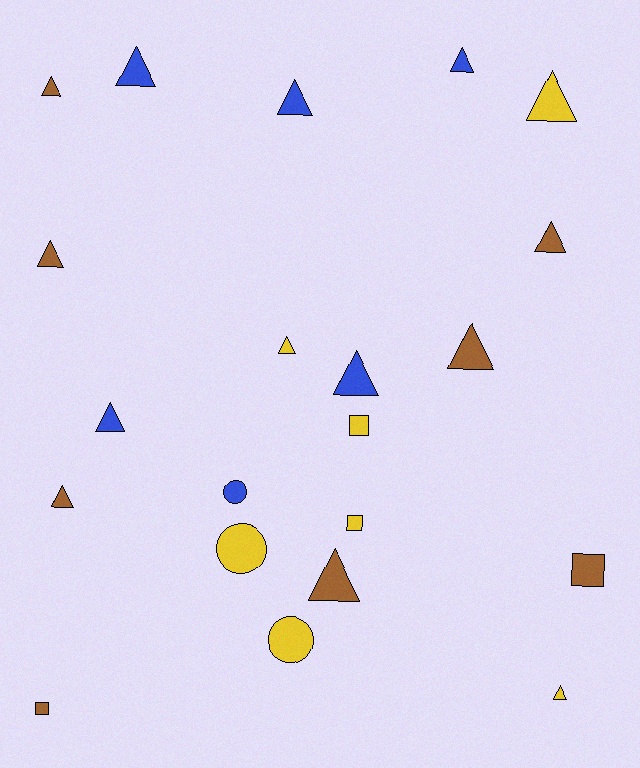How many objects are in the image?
There are 21 objects.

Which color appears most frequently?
Brown, with 8 objects.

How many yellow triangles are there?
There are 3 yellow triangles.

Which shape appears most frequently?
Triangle, with 14 objects.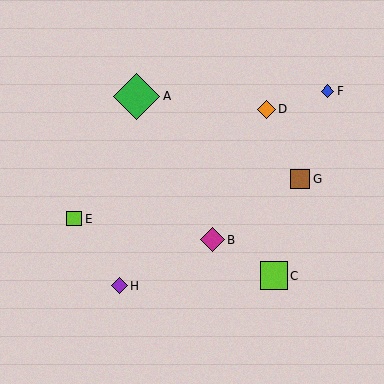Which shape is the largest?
The green diamond (labeled A) is the largest.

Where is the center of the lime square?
The center of the lime square is at (274, 276).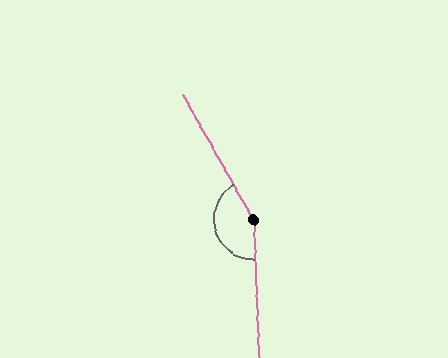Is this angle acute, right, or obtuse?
It is obtuse.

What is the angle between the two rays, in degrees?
Approximately 153 degrees.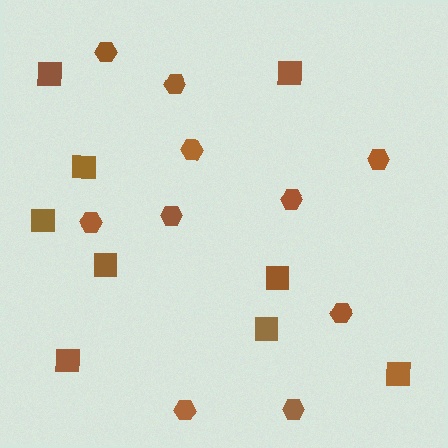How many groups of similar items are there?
There are 2 groups: one group of squares (9) and one group of hexagons (10).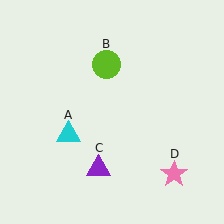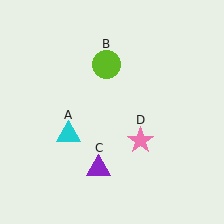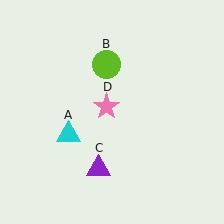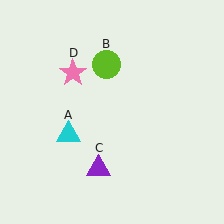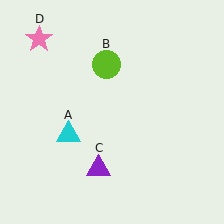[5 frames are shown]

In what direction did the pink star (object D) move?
The pink star (object D) moved up and to the left.